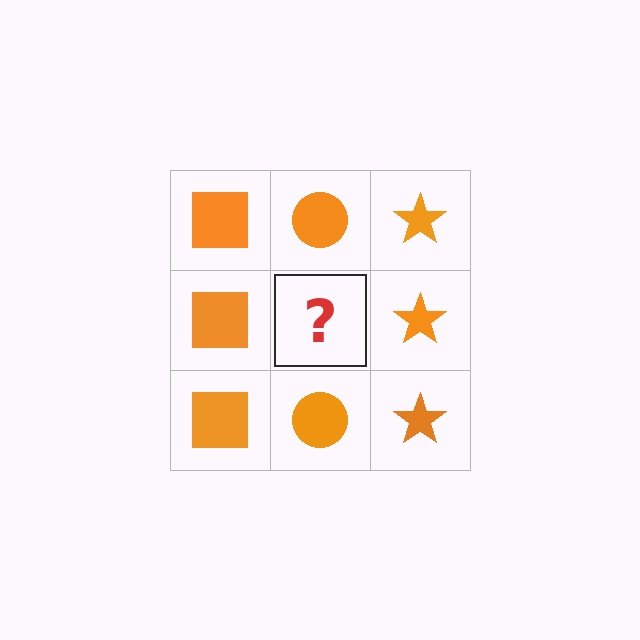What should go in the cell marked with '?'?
The missing cell should contain an orange circle.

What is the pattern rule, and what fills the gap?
The rule is that each column has a consistent shape. The gap should be filled with an orange circle.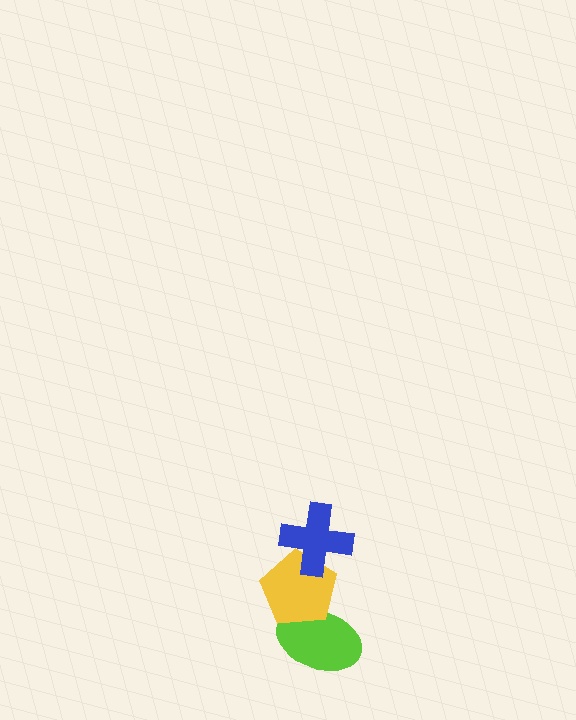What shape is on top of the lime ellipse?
The yellow pentagon is on top of the lime ellipse.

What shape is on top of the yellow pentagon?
The blue cross is on top of the yellow pentagon.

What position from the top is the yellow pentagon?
The yellow pentagon is 2nd from the top.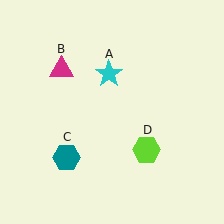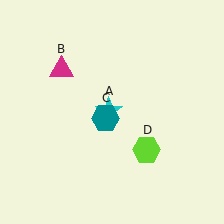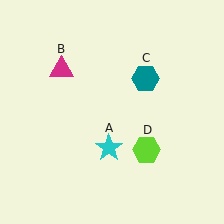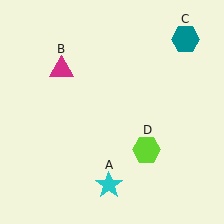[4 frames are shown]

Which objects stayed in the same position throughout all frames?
Magenta triangle (object B) and lime hexagon (object D) remained stationary.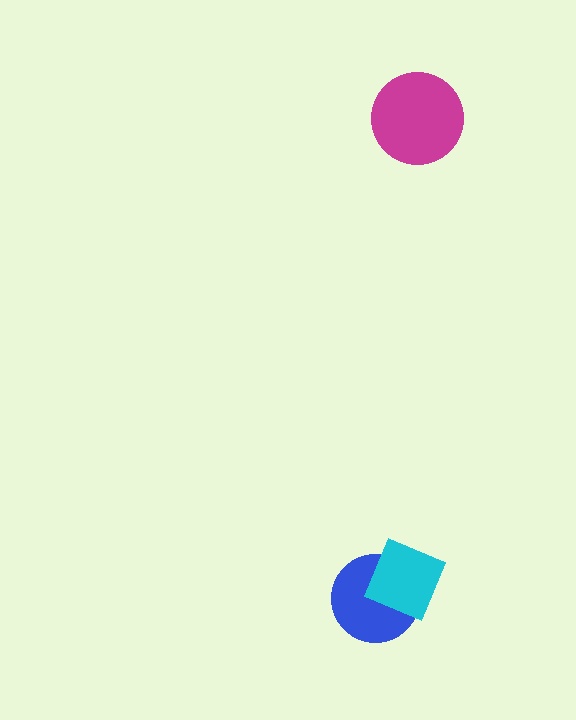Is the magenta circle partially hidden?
No, no other shape covers it.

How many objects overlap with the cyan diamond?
1 object overlaps with the cyan diamond.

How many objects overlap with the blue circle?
1 object overlaps with the blue circle.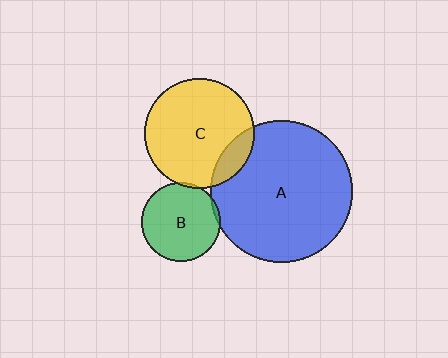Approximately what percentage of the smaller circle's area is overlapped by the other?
Approximately 15%.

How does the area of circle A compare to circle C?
Approximately 1.7 times.